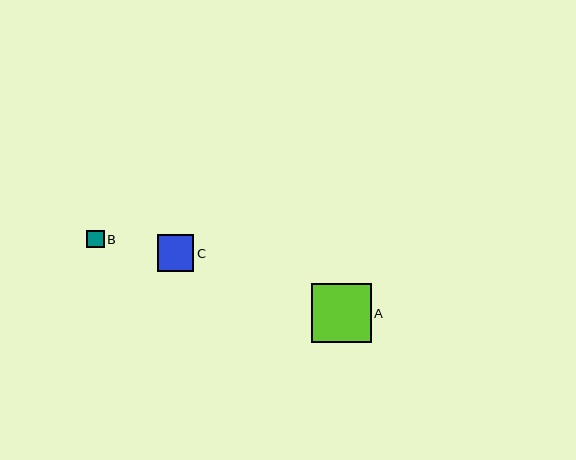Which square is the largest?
Square A is the largest with a size of approximately 59 pixels.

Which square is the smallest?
Square B is the smallest with a size of approximately 17 pixels.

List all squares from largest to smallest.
From largest to smallest: A, C, B.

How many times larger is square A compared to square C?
Square A is approximately 1.6 times the size of square C.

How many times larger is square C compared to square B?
Square C is approximately 2.1 times the size of square B.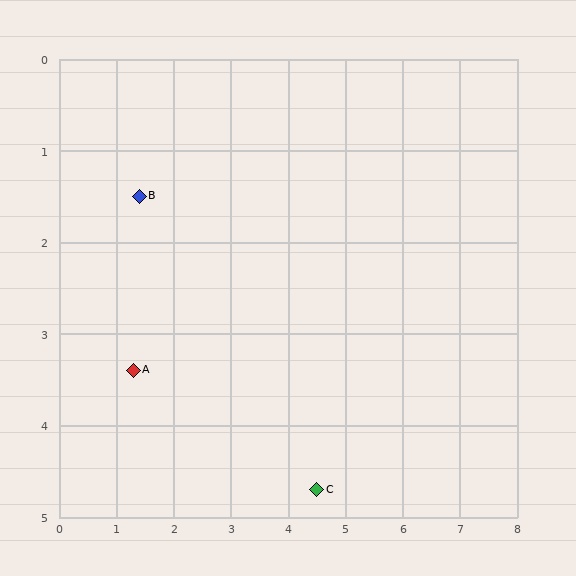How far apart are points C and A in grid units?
Points C and A are about 3.5 grid units apart.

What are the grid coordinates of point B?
Point B is at approximately (1.4, 1.5).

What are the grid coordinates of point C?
Point C is at approximately (4.5, 4.7).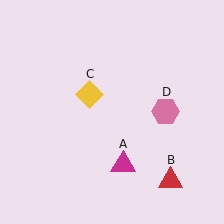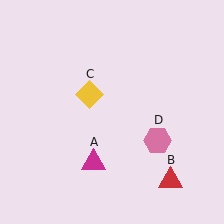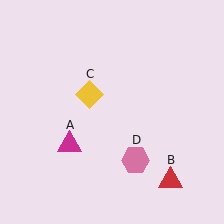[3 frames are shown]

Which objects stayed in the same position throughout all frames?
Red triangle (object B) and yellow diamond (object C) remained stationary.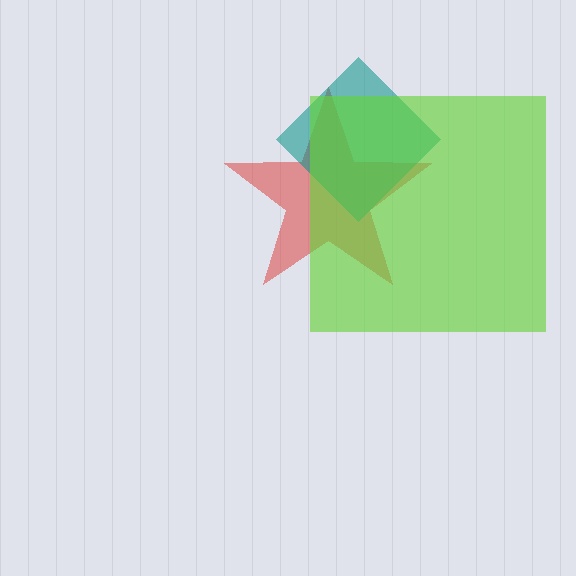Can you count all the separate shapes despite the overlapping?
Yes, there are 3 separate shapes.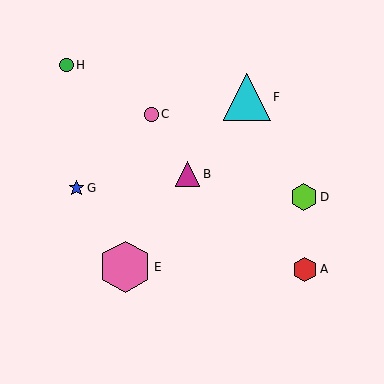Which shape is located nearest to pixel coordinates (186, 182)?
The magenta triangle (labeled B) at (187, 174) is nearest to that location.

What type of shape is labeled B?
Shape B is a magenta triangle.